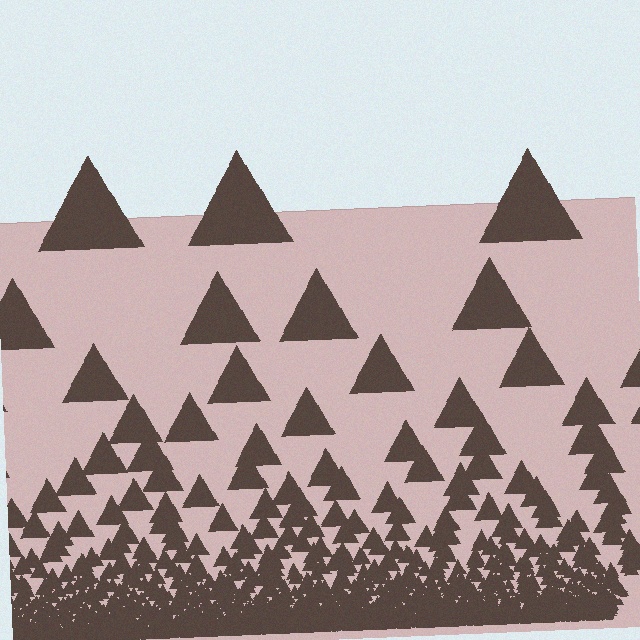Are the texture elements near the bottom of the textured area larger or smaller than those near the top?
Smaller. The gradient is inverted — elements near the bottom are smaller and denser.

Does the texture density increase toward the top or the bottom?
Density increases toward the bottom.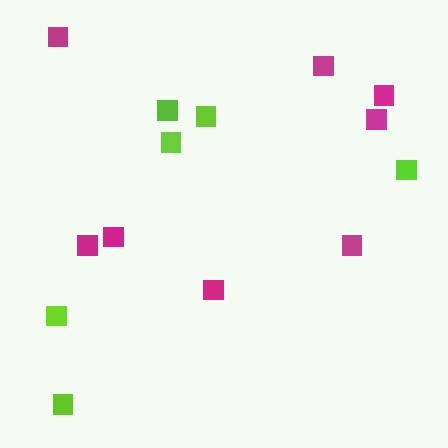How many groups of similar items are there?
There are 2 groups: one group of lime squares (6) and one group of magenta squares (8).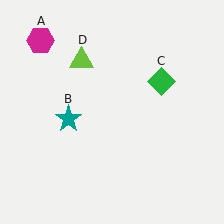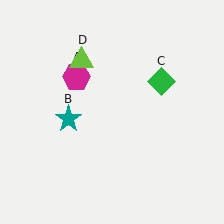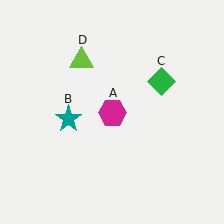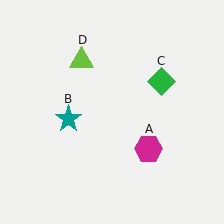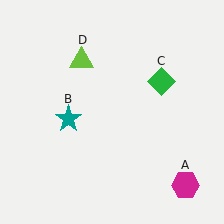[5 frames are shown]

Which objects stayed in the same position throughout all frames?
Teal star (object B) and green diamond (object C) and lime triangle (object D) remained stationary.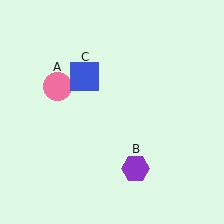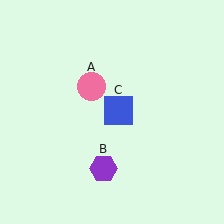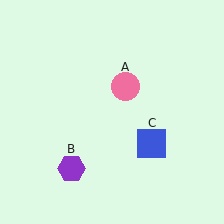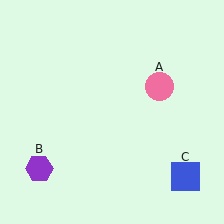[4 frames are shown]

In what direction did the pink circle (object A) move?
The pink circle (object A) moved right.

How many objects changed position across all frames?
3 objects changed position: pink circle (object A), purple hexagon (object B), blue square (object C).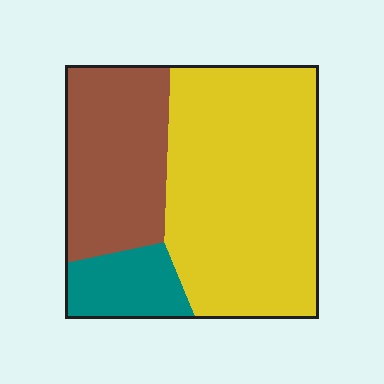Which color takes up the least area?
Teal, at roughly 10%.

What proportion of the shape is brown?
Brown covers 30% of the shape.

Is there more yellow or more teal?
Yellow.